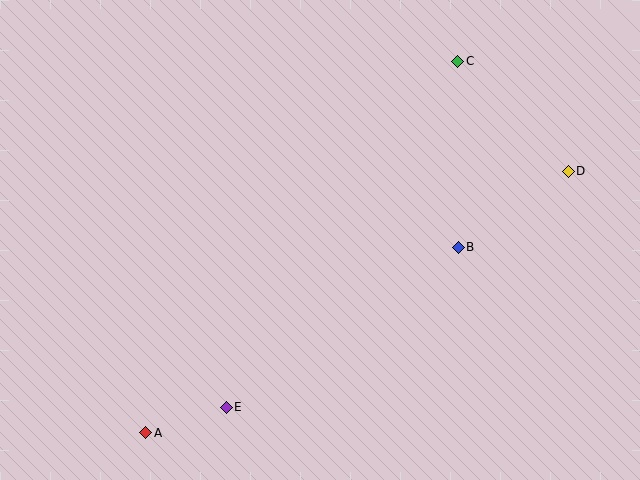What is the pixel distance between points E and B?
The distance between E and B is 282 pixels.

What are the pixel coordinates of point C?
Point C is at (458, 62).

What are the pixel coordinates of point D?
Point D is at (568, 171).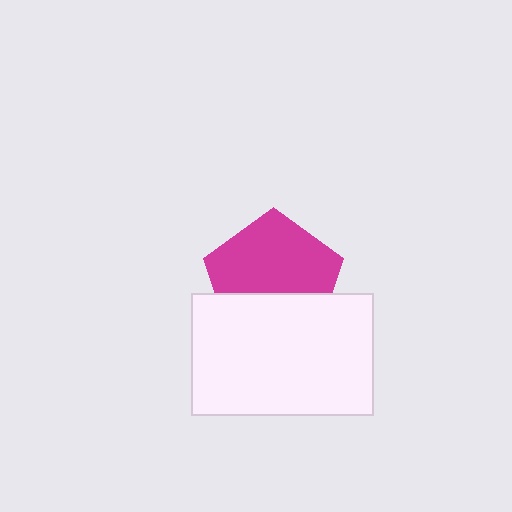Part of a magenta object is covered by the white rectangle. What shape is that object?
It is a pentagon.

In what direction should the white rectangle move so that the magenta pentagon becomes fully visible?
The white rectangle should move down. That is the shortest direction to clear the overlap and leave the magenta pentagon fully visible.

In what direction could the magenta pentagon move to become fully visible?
The magenta pentagon could move up. That would shift it out from behind the white rectangle entirely.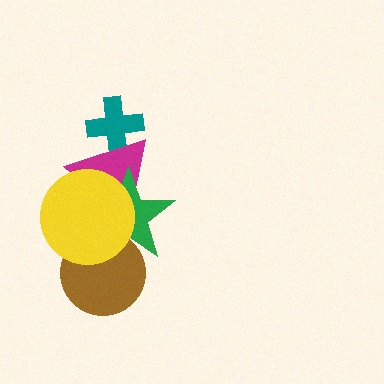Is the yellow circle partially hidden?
No, no other shape covers it.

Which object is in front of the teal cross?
The magenta triangle is in front of the teal cross.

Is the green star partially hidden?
Yes, it is partially covered by another shape.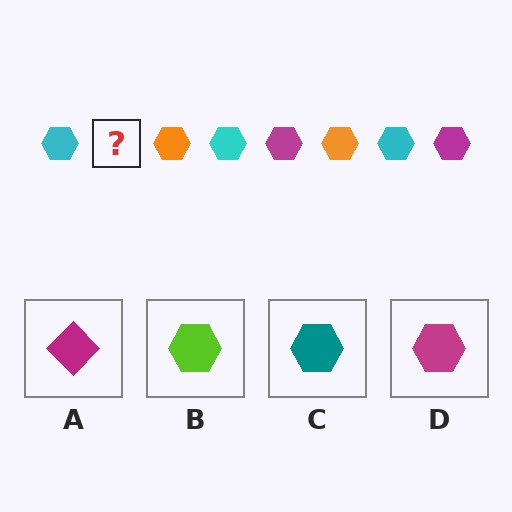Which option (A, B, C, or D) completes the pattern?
D.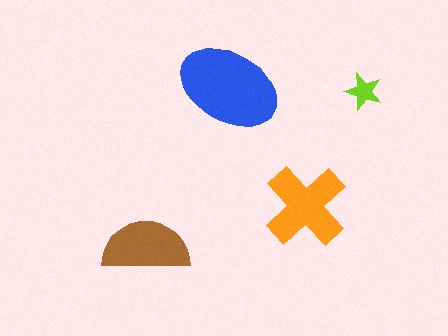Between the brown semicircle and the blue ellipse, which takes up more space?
The blue ellipse.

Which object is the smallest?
The lime star.